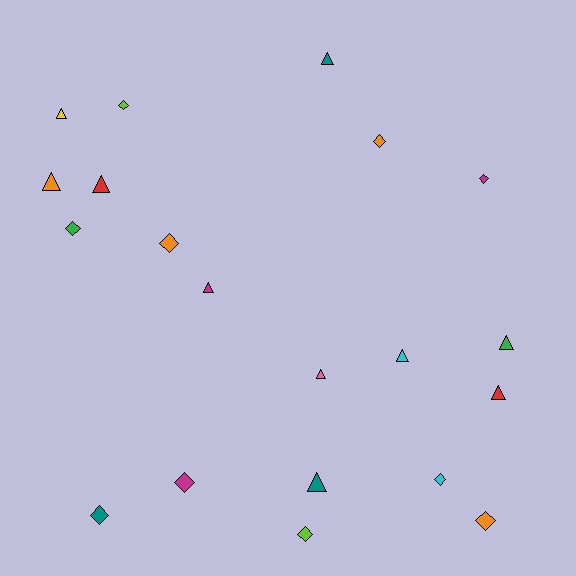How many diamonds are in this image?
There are 10 diamonds.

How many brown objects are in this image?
There are no brown objects.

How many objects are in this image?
There are 20 objects.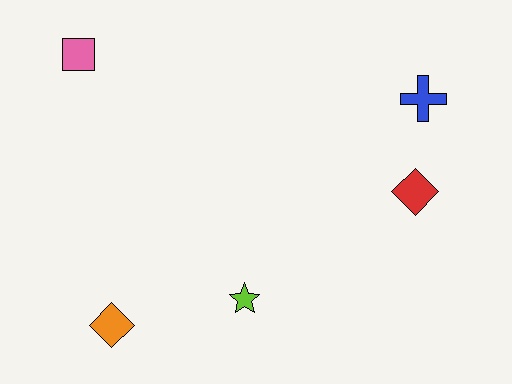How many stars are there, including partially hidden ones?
There is 1 star.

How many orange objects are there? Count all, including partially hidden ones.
There is 1 orange object.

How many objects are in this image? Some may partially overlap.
There are 5 objects.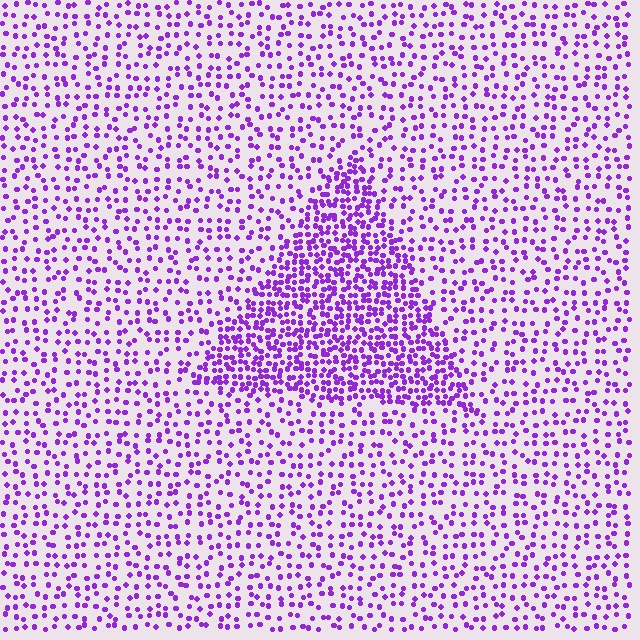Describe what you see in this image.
The image contains small purple elements arranged at two different densities. A triangle-shaped region is visible where the elements are more densely packed than the surrounding area.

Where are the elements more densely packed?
The elements are more densely packed inside the triangle boundary.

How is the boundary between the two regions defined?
The boundary is defined by a change in element density (approximately 2.3x ratio). All elements are the same color, size, and shape.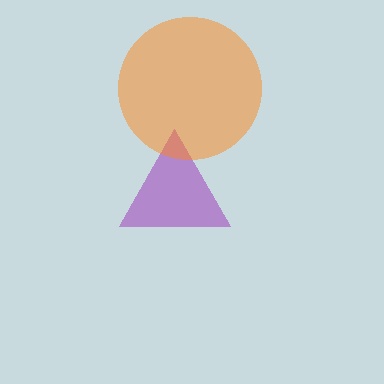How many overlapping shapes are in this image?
There are 2 overlapping shapes in the image.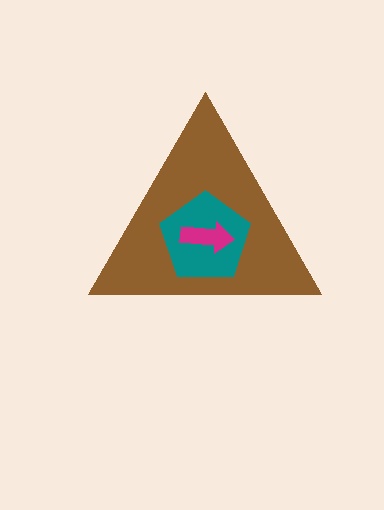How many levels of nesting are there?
3.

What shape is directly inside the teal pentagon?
The magenta arrow.